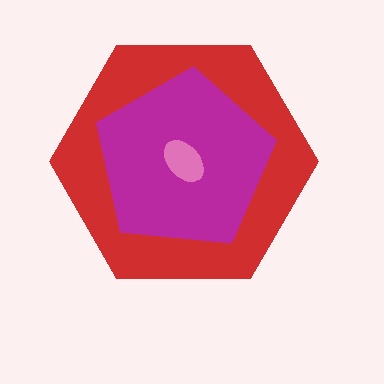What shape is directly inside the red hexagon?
The magenta pentagon.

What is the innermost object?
The pink ellipse.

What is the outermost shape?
The red hexagon.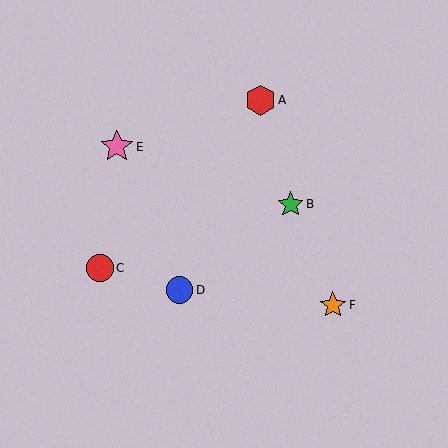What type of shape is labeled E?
Shape E is a pink star.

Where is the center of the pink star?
The center of the pink star is at (117, 147).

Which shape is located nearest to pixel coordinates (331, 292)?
The orange star (labeled F) at (333, 305) is nearest to that location.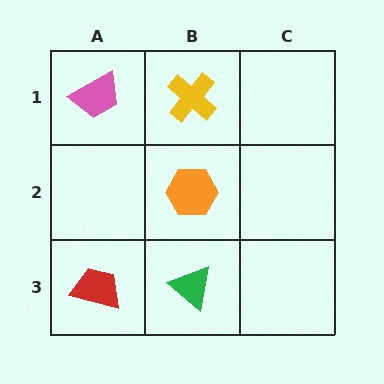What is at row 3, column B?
A green triangle.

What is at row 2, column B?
An orange hexagon.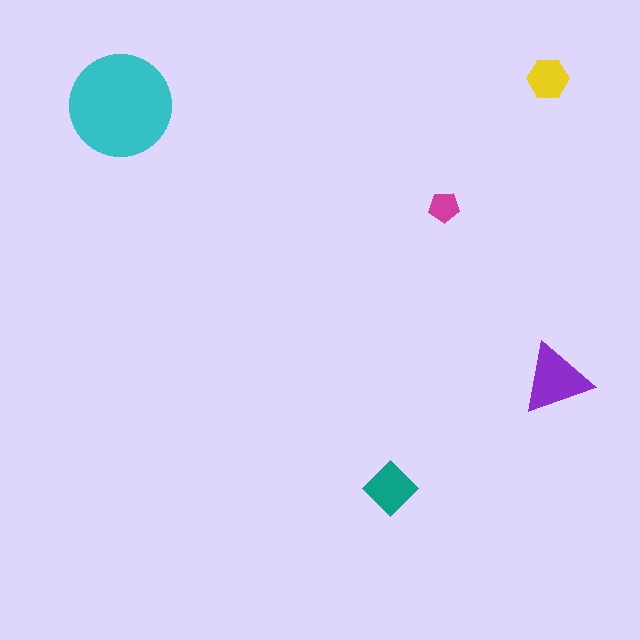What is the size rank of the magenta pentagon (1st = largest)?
5th.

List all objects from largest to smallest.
The cyan circle, the purple triangle, the teal diamond, the yellow hexagon, the magenta pentagon.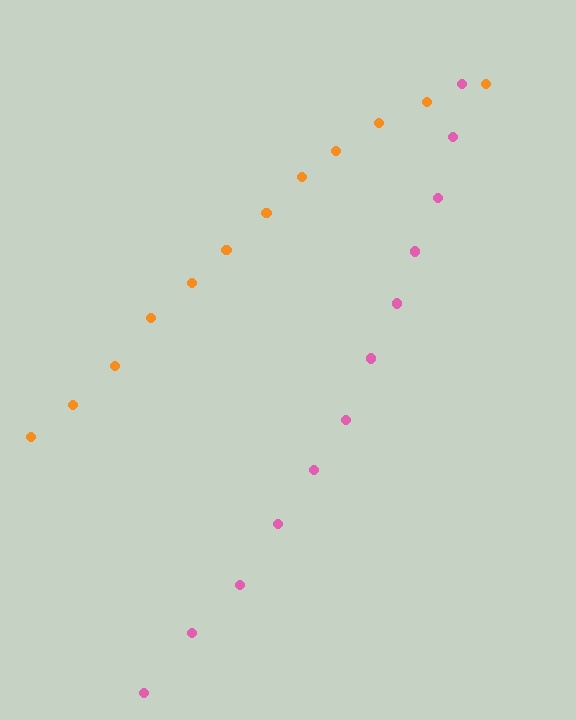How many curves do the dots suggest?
There are 2 distinct paths.